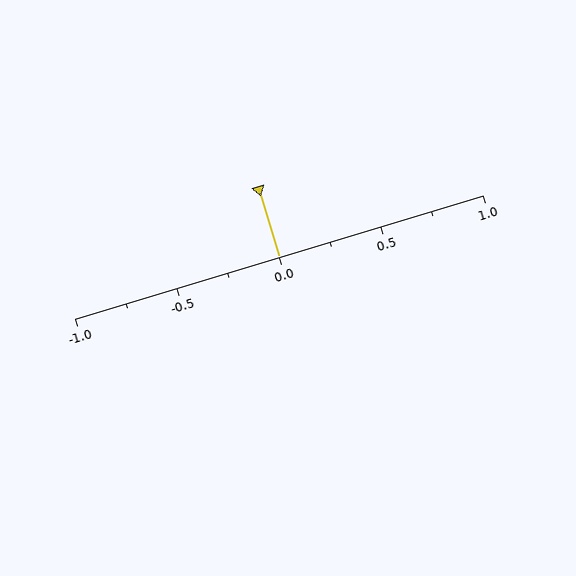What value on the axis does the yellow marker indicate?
The marker indicates approximately 0.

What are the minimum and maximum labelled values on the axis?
The axis runs from -1.0 to 1.0.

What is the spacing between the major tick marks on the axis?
The major ticks are spaced 0.5 apart.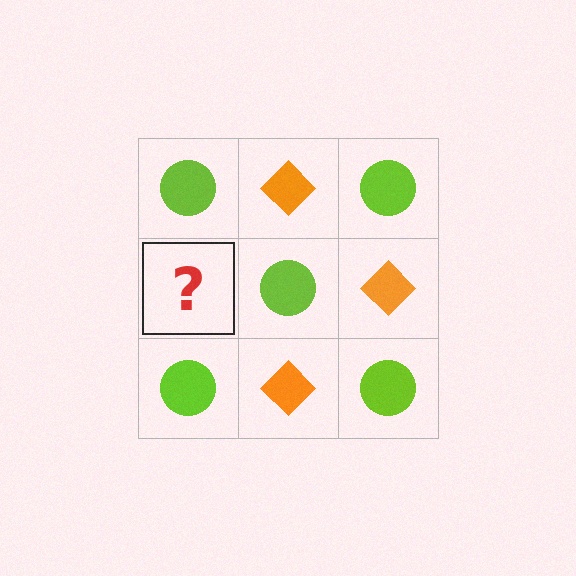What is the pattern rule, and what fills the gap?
The rule is that it alternates lime circle and orange diamond in a checkerboard pattern. The gap should be filled with an orange diamond.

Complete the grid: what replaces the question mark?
The question mark should be replaced with an orange diamond.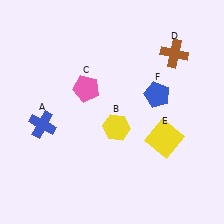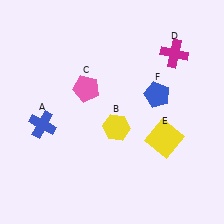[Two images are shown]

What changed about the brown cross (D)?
In Image 1, D is brown. In Image 2, it changed to magenta.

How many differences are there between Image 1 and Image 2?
There is 1 difference between the two images.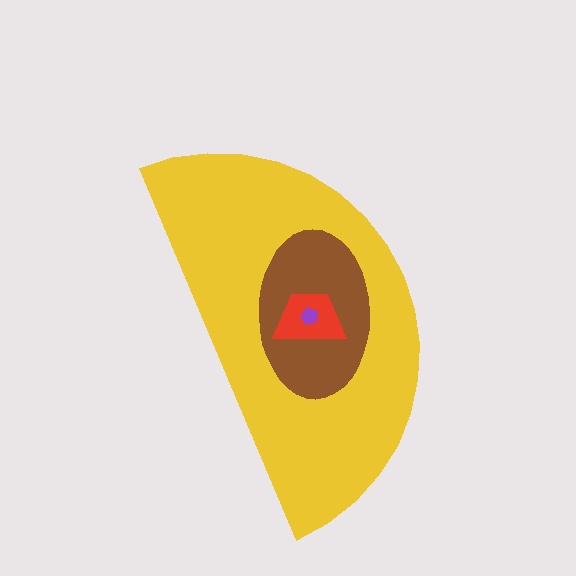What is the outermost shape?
The yellow semicircle.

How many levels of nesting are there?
4.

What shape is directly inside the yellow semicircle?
The brown ellipse.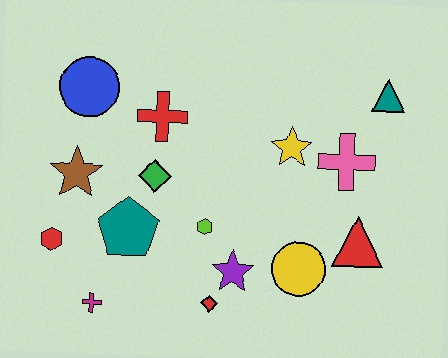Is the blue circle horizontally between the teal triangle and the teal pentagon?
No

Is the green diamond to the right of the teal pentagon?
Yes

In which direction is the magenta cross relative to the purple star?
The magenta cross is to the left of the purple star.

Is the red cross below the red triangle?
No